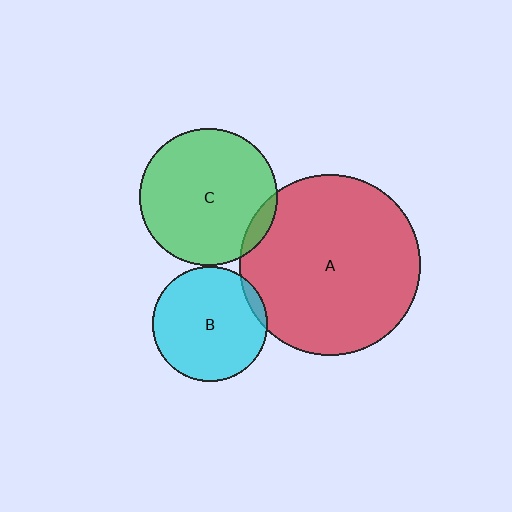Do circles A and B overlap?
Yes.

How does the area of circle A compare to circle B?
Approximately 2.5 times.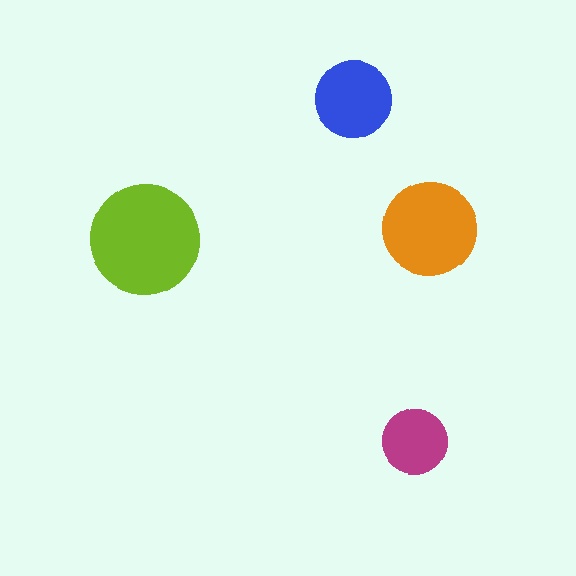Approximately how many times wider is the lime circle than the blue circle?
About 1.5 times wider.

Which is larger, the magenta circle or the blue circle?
The blue one.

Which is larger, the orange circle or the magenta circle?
The orange one.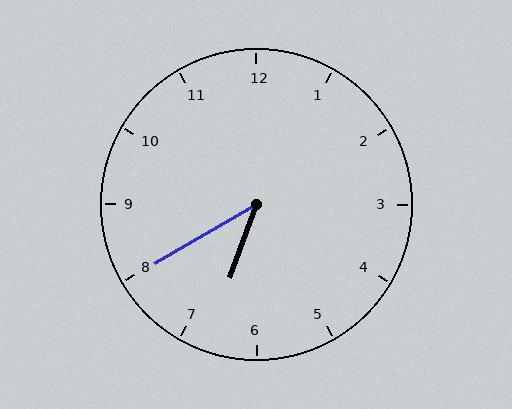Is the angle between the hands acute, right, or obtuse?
It is acute.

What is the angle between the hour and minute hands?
Approximately 40 degrees.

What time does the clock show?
6:40.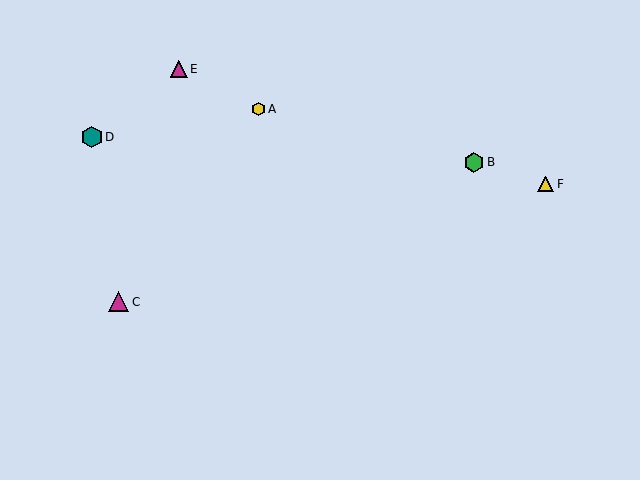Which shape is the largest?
The teal hexagon (labeled D) is the largest.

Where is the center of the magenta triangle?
The center of the magenta triangle is at (179, 69).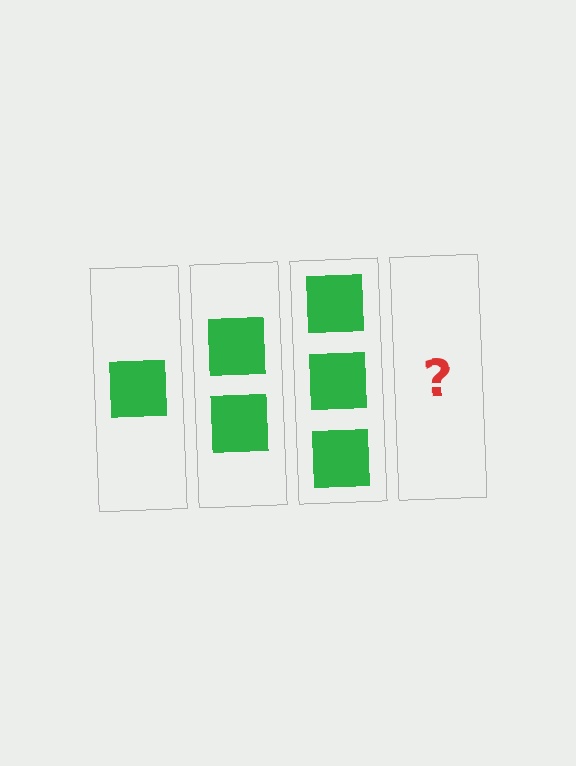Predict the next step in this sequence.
The next step is 4 squares.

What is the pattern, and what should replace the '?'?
The pattern is that each step adds one more square. The '?' should be 4 squares.